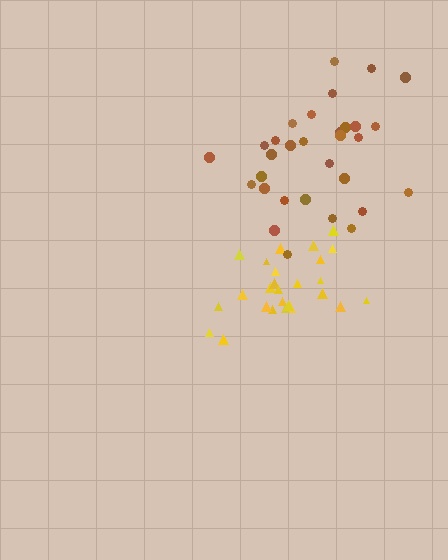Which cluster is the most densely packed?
Yellow.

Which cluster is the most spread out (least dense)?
Brown.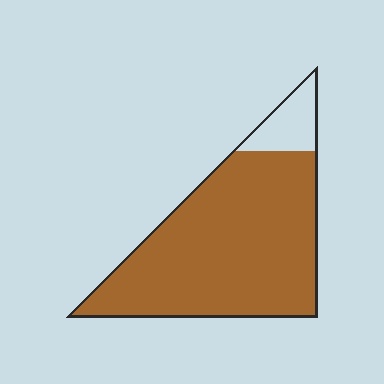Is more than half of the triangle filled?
Yes.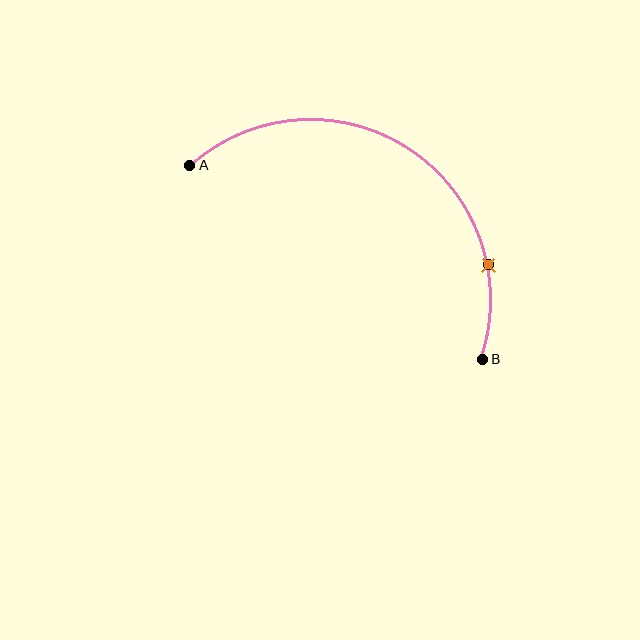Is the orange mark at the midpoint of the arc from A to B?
No. The orange mark lies on the arc but is closer to endpoint B. The arc midpoint would be at the point on the curve equidistant along the arc from both A and B.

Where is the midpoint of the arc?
The arc midpoint is the point on the curve farthest from the straight line joining A and B. It sits above that line.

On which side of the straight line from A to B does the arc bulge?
The arc bulges above the straight line connecting A and B.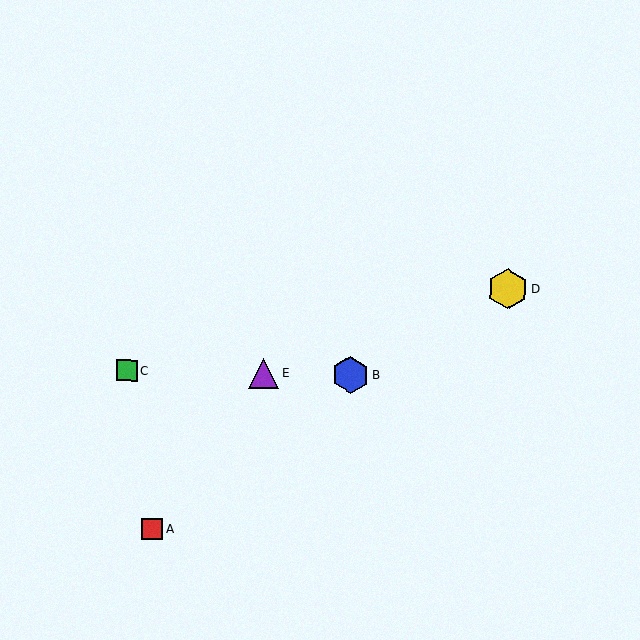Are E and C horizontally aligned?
Yes, both are at y≈373.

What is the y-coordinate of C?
Object C is at y≈371.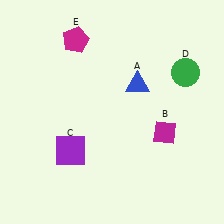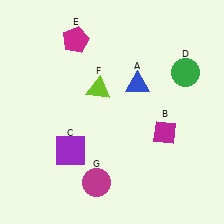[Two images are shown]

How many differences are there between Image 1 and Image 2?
There are 2 differences between the two images.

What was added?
A lime triangle (F), a magenta circle (G) were added in Image 2.